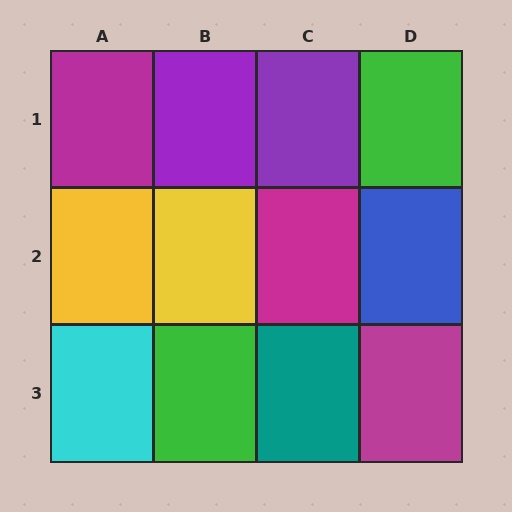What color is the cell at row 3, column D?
Magenta.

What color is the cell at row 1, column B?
Purple.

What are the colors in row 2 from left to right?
Yellow, yellow, magenta, blue.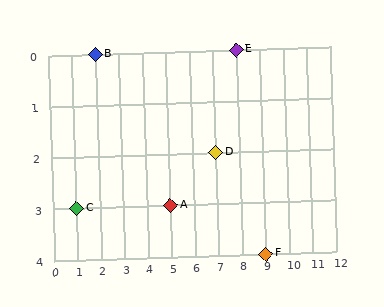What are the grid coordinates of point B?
Point B is at grid coordinates (2, 0).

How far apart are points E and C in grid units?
Points E and C are 7 columns and 3 rows apart (about 7.6 grid units diagonally).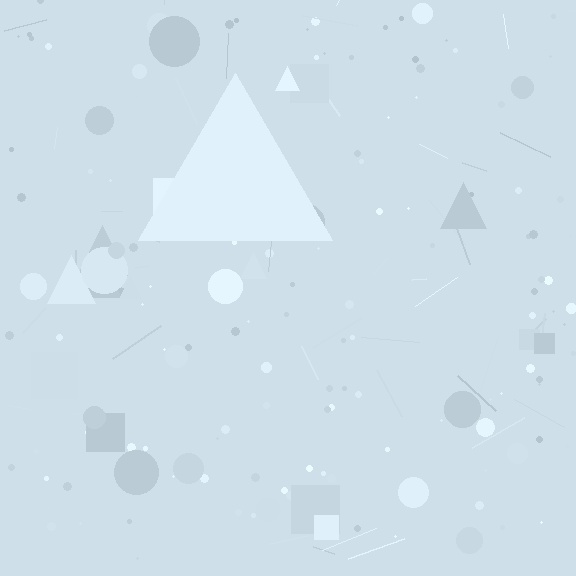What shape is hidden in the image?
A triangle is hidden in the image.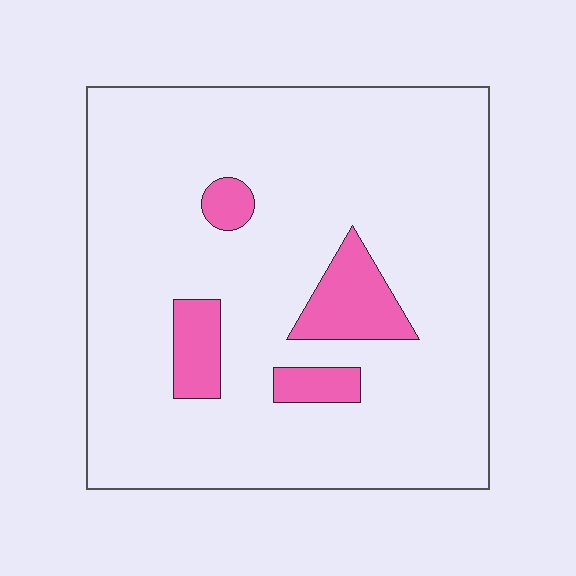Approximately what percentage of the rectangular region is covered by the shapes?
Approximately 10%.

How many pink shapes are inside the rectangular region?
4.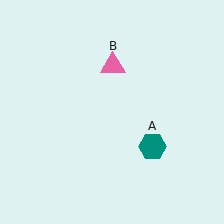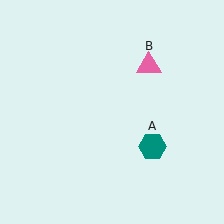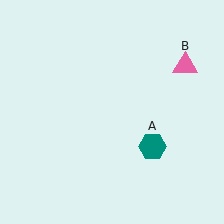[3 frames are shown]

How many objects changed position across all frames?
1 object changed position: pink triangle (object B).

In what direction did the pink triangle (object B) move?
The pink triangle (object B) moved right.